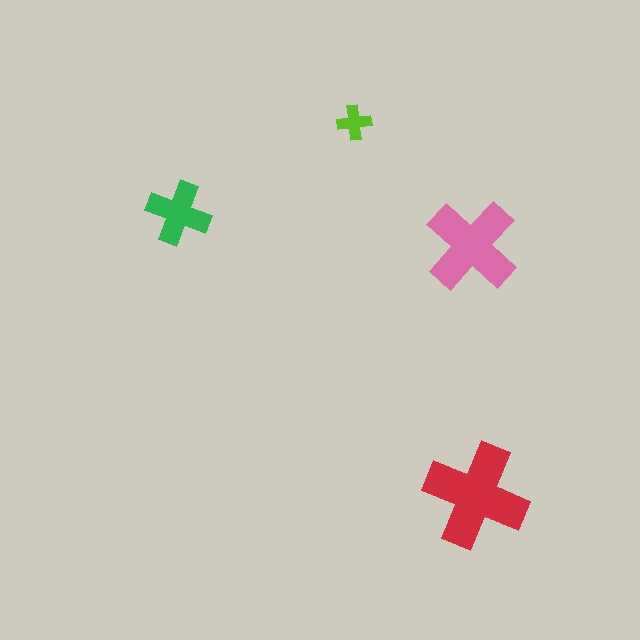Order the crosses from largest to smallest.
the red one, the pink one, the green one, the lime one.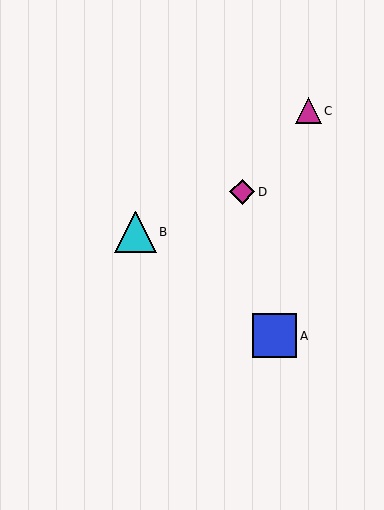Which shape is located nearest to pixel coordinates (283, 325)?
The blue square (labeled A) at (275, 336) is nearest to that location.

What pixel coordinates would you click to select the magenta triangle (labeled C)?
Click at (308, 111) to select the magenta triangle C.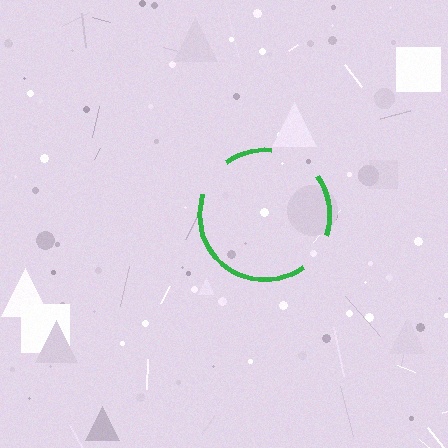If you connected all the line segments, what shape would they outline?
They would outline a circle.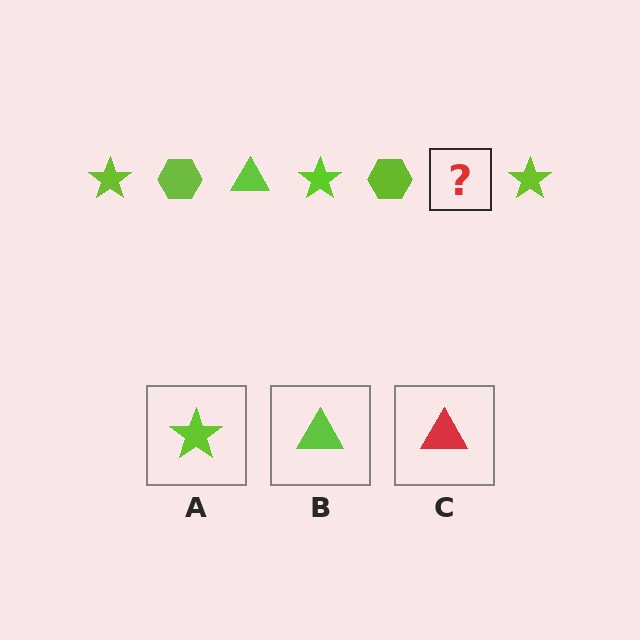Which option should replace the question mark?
Option B.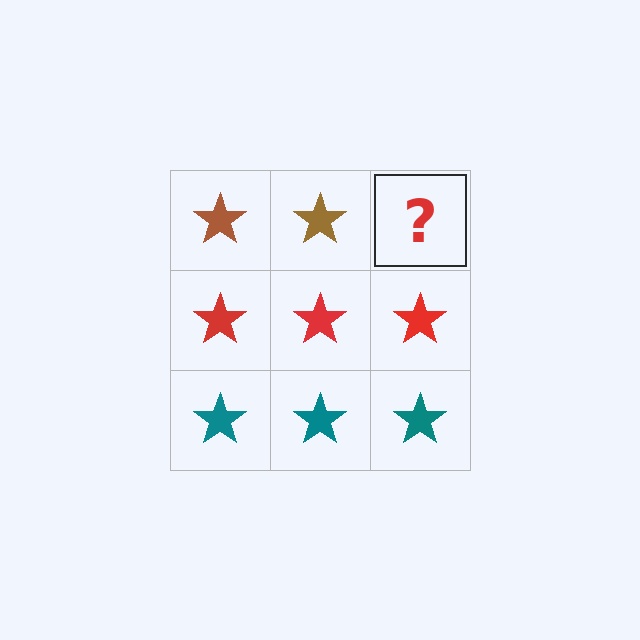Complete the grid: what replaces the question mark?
The question mark should be replaced with a brown star.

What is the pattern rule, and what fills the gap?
The rule is that each row has a consistent color. The gap should be filled with a brown star.